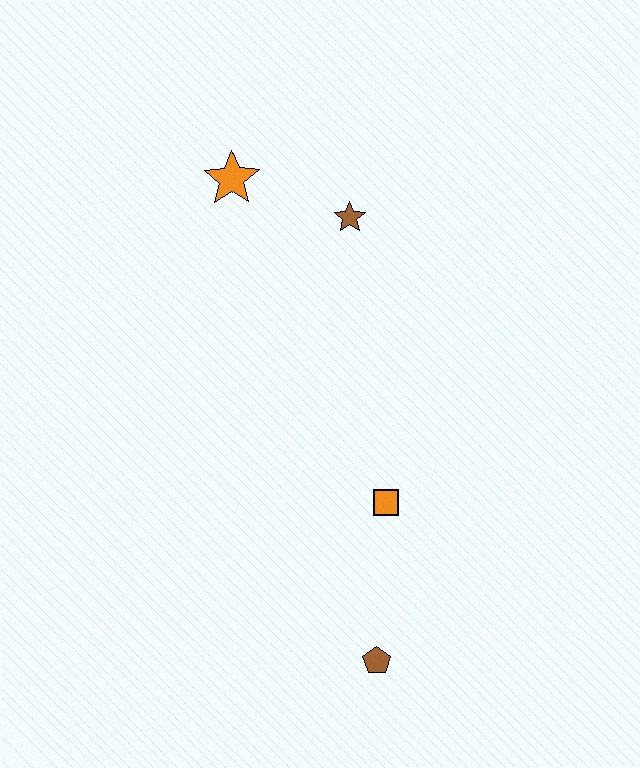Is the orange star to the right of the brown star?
No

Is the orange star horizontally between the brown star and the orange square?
No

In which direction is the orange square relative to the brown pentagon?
The orange square is above the brown pentagon.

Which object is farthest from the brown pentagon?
The orange star is farthest from the brown pentagon.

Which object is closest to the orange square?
The brown pentagon is closest to the orange square.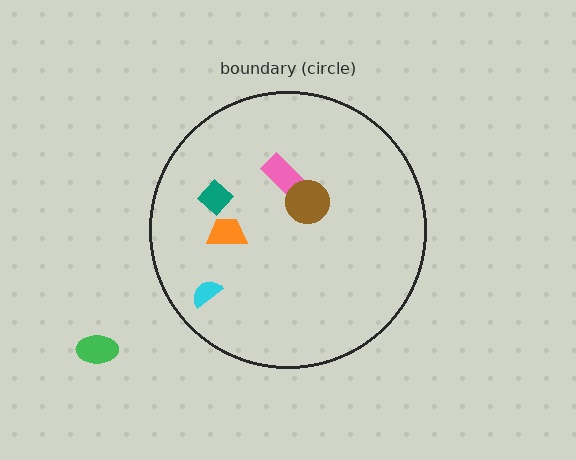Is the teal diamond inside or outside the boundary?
Inside.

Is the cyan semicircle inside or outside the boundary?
Inside.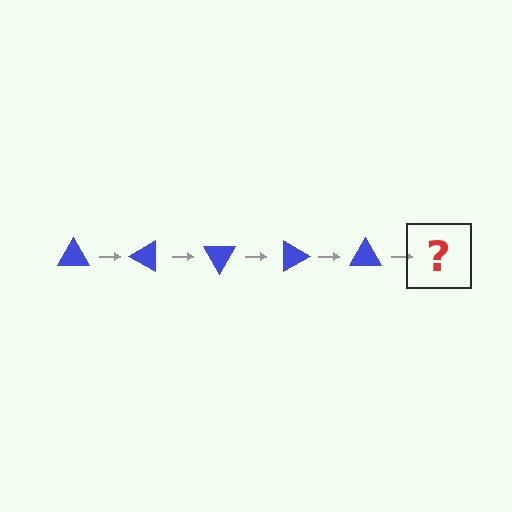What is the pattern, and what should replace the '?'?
The pattern is that the triangle rotates 30 degrees each step. The '?' should be a blue triangle rotated 150 degrees.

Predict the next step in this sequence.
The next step is a blue triangle rotated 150 degrees.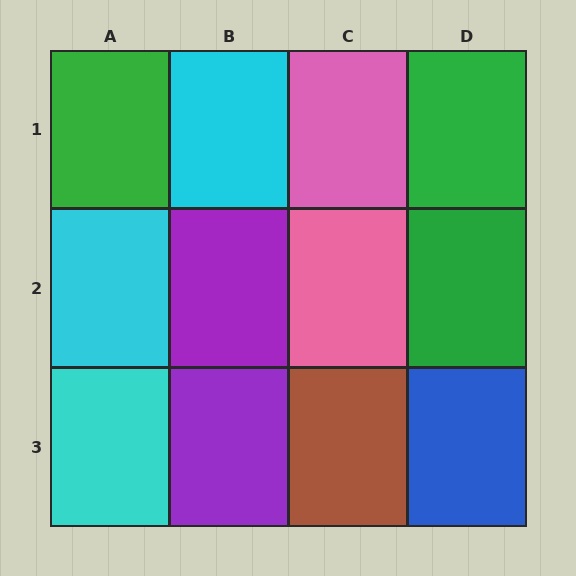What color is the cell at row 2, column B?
Purple.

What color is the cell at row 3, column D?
Blue.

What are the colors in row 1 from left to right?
Green, cyan, pink, green.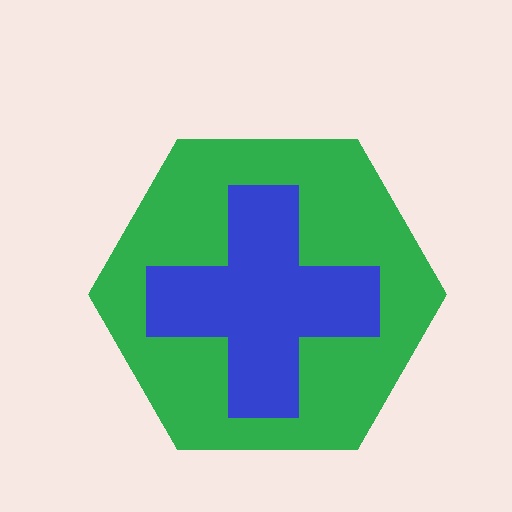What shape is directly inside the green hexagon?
The blue cross.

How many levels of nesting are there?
2.